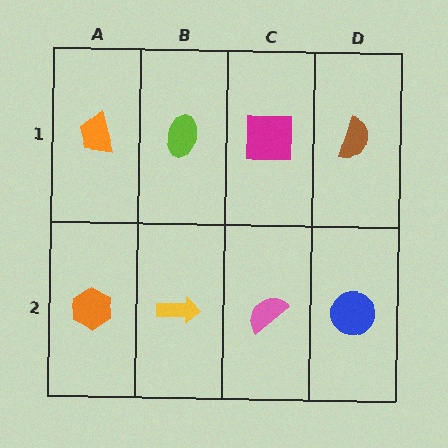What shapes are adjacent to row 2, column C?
A magenta square (row 1, column C), a yellow arrow (row 2, column B), a blue circle (row 2, column D).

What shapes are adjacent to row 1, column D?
A blue circle (row 2, column D), a magenta square (row 1, column C).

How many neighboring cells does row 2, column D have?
2.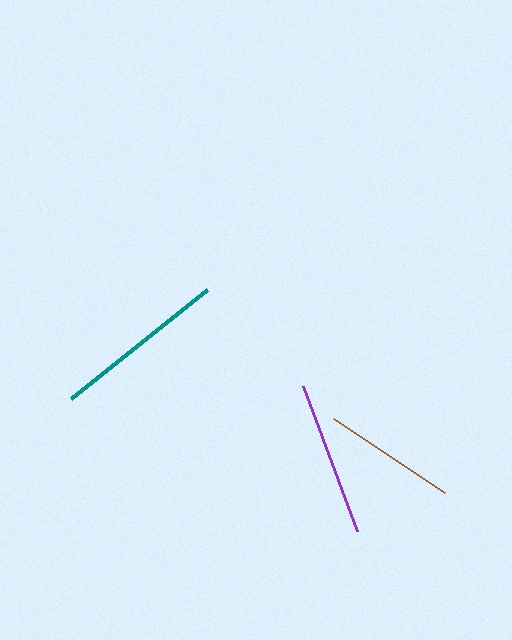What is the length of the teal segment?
The teal segment is approximately 174 pixels long.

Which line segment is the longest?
The teal line is the longest at approximately 174 pixels.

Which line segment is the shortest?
The brown line is the shortest at approximately 133 pixels.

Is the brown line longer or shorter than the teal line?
The teal line is longer than the brown line.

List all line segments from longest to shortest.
From longest to shortest: teal, purple, brown.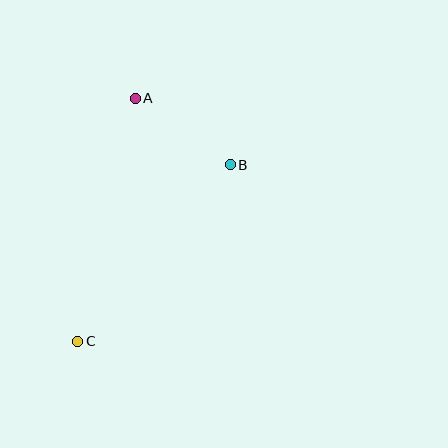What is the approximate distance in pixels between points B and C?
The distance between B and C is approximately 233 pixels.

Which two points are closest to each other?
Points A and B are closest to each other.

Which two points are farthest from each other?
Points A and C are farthest from each other.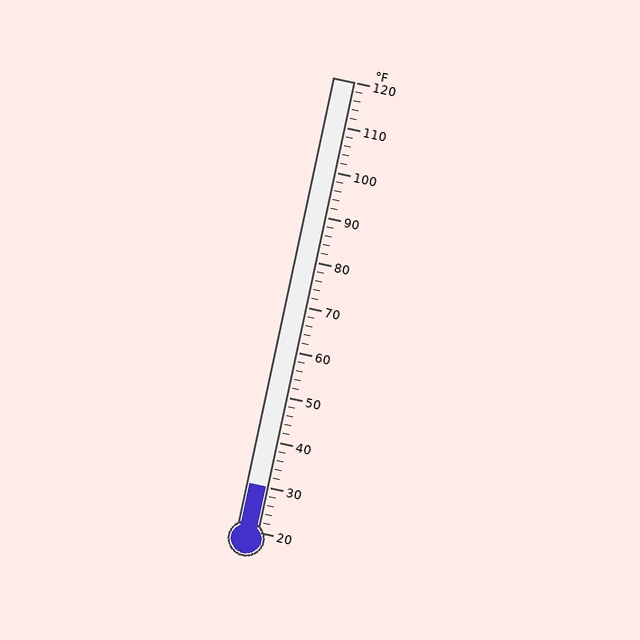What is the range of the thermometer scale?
The thermometer scale ranges from 20°F to 120°F.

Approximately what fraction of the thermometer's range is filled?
The thermometer is filled to approximately 10% of its range.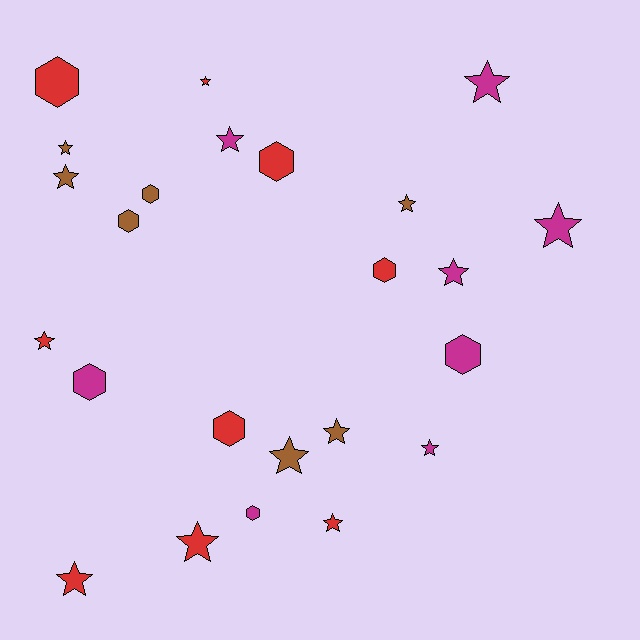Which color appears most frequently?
Red, with 9 objects.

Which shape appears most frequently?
Star, with 15 objects.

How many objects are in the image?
There are 24 objects.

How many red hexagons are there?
There are 4 red hexagons.